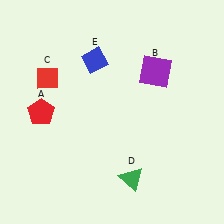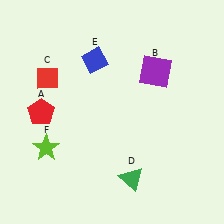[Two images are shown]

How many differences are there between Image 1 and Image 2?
There is 1 difference between the two images.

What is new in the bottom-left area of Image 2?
A lime star (F) was added in the bottom-left area of Image 2.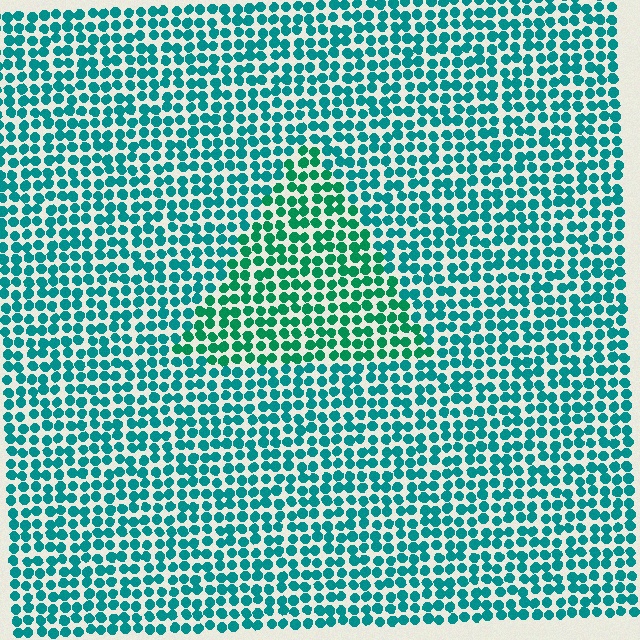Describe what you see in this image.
The image is filled with small teal elements in a uniform arrangement. A triangle-shaped region is visible where the elements are tinted to a slightly different hue, forming a subtle color boundary.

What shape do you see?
I see a triangle.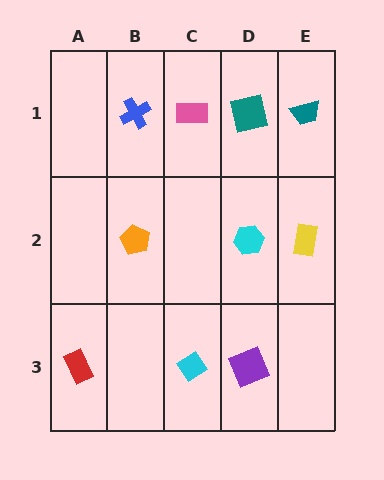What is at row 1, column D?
A teal square.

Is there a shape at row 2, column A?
No, that cell is empty.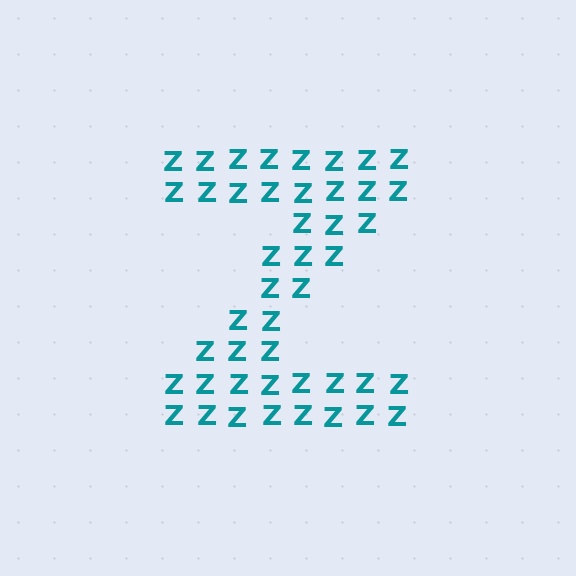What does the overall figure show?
The overall figure shows the letter Z.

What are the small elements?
The small elements are letter Z's.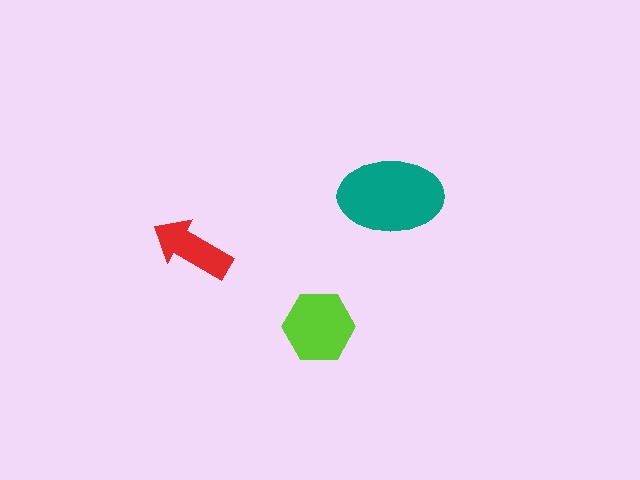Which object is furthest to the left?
The red arrow is leftmost.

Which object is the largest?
The teal ellipse.